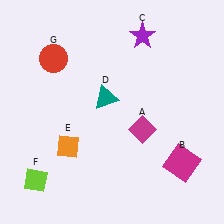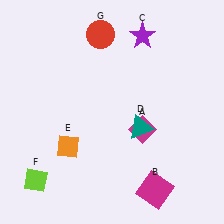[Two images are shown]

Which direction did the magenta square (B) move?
The magenta square (B) moved left.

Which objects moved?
The objects that moved are: the magenta square (B), the teal triangle (D), the red circle (G).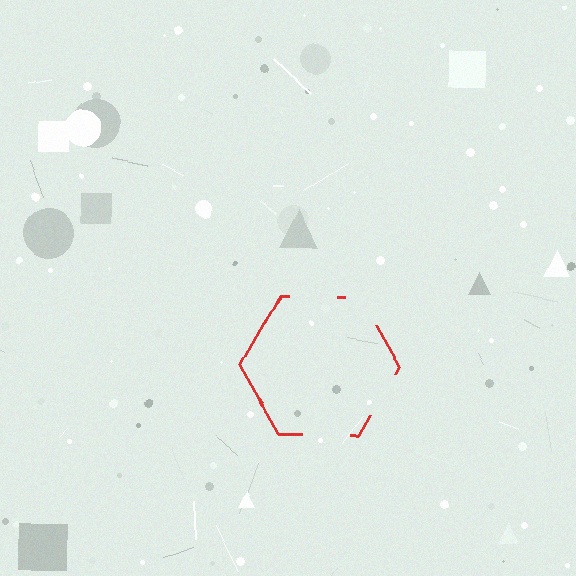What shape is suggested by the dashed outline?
The dashed outline suggests a hexagon.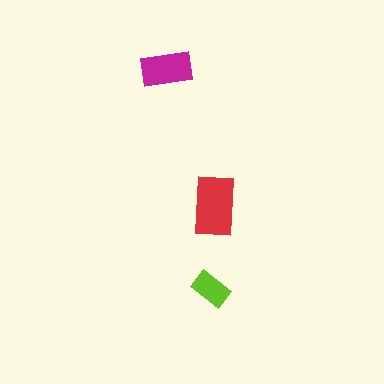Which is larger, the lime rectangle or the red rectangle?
The red one.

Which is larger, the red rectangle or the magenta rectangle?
The red one.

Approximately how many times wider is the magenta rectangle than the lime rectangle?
About 1.5 times wider.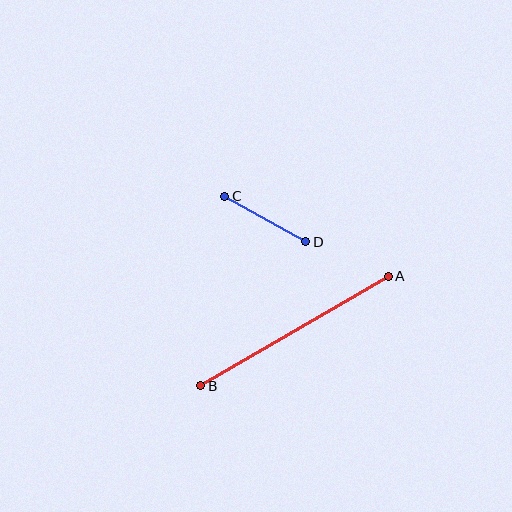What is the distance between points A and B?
The distance is approximately 217 pixels.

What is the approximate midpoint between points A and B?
The midpoint is at approximately (294, 331) pixels.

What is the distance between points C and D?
The distance is approximately 93 pixels.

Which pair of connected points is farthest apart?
Points A and B are farthest apart.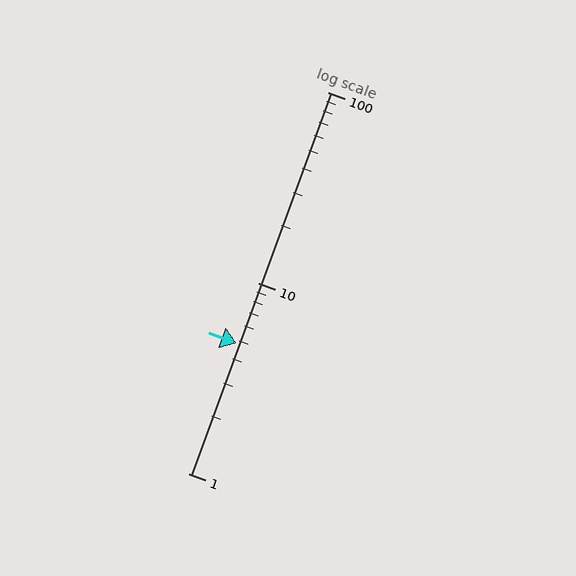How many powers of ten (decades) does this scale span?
The scale spans 2 decades, from 1 to 100.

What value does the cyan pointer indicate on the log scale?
The pointer indicates approximately 4.8.